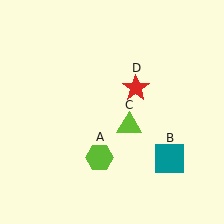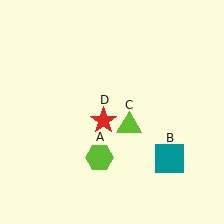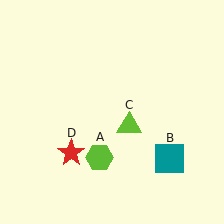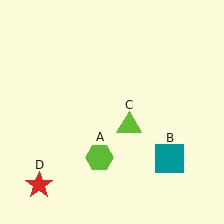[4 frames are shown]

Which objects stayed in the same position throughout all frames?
Lime hexagon (object A) and teal square (object B) and lime triangle (object C) remained stationary.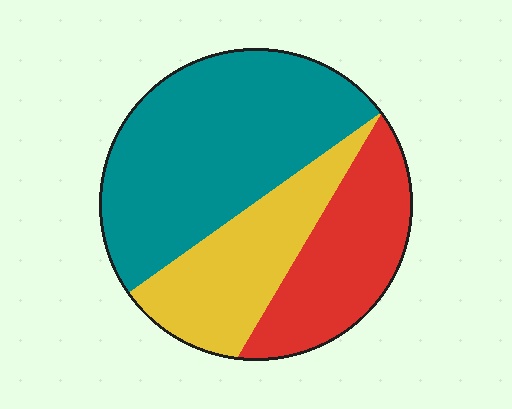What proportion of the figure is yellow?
Yellow covers about 25% of the figure.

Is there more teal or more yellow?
Teal.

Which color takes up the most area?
Teal, at roughly 50%.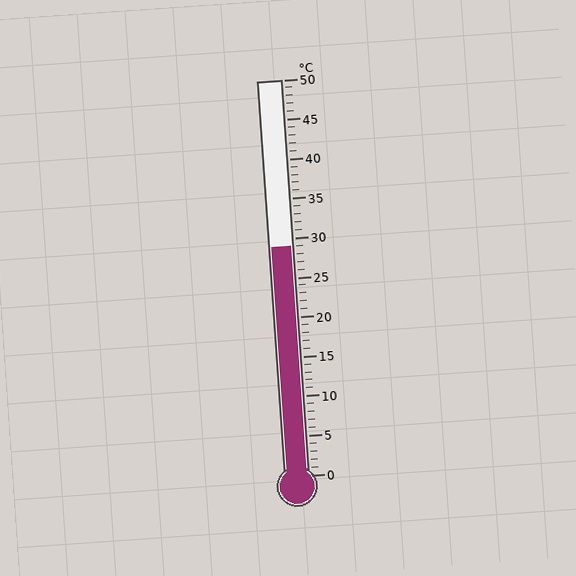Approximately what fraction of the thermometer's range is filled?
The thermometer is filled to approximately 60% of its range.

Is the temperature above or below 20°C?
The temperature is above 20°C.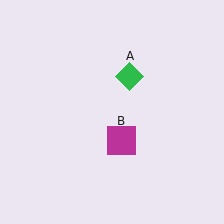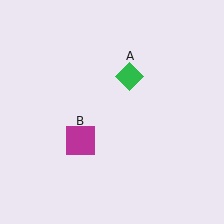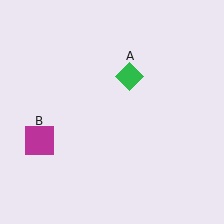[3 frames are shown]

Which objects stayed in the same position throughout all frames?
Green diamond (object A) remained stationary.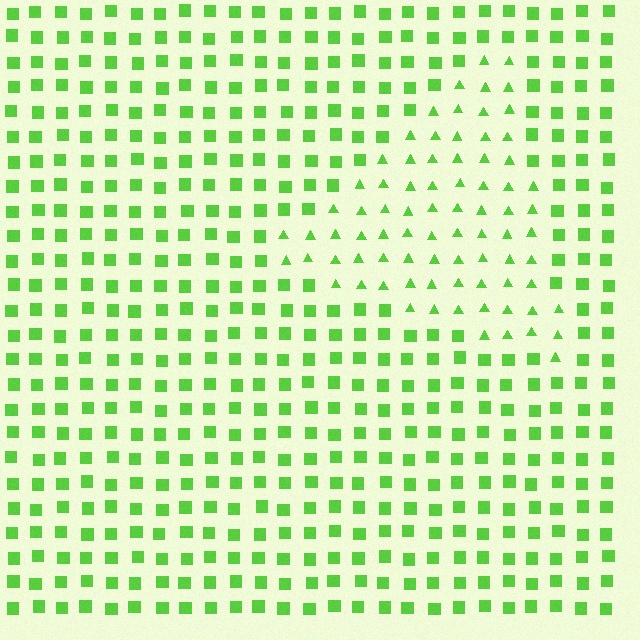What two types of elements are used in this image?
The image uses triangles inside the triangle region and squares outside it.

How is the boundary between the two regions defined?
The boundary is defined by a change in element shape: triangles inside vs. squares outside. All elements share the same color and spacing.